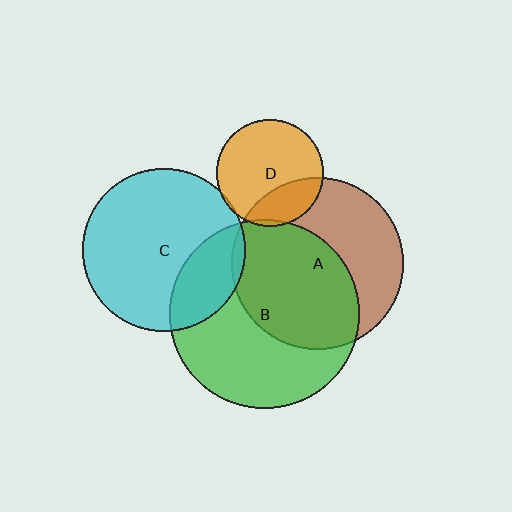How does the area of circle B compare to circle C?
Approximately 1.4 times.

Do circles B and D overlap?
Yes.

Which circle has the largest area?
Circle B (green).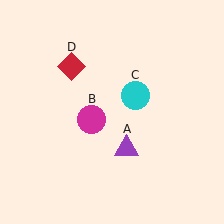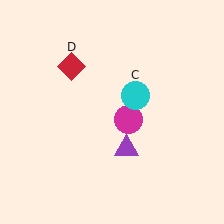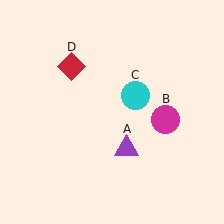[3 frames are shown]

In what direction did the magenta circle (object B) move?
The magenta circle (object B) moved right.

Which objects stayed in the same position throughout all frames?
Purple triangle (object A) and cyan circle (object C) and red diamond (object D) remained stationary.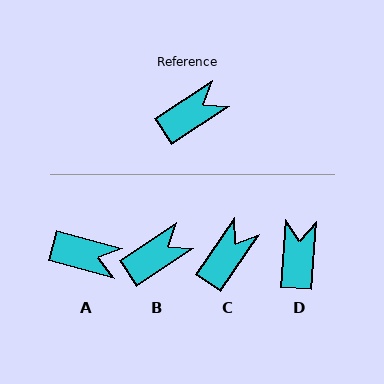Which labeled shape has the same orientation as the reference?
B.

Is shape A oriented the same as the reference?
No, it is off by about 47 degrees.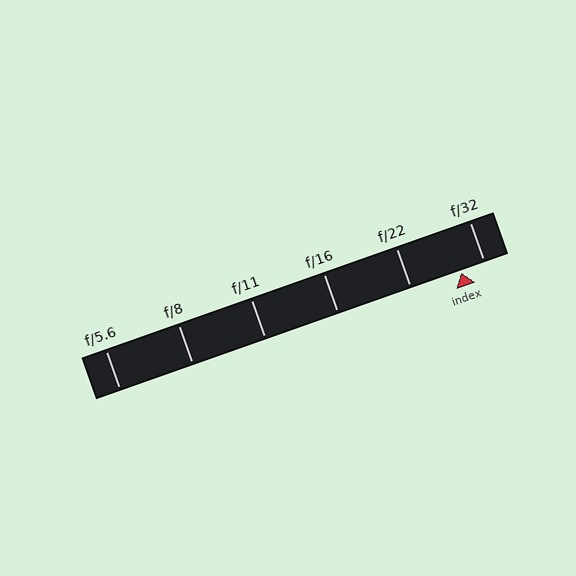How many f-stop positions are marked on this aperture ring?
There are 6 f-stop positions marked.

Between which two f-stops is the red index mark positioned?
The index mark is between f/22 and f/32.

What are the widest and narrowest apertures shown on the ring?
The widest aperture shown is f/5.6 and the narrowest is f/32.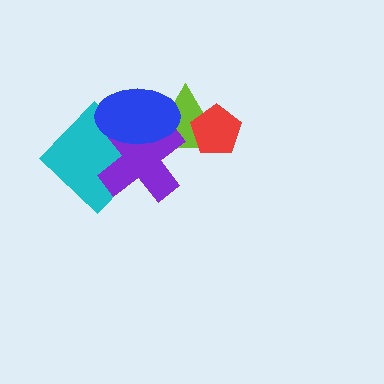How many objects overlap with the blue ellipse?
3 objects overlap with the blue ellipse.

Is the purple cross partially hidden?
Yes, it is partially covered by another shape.